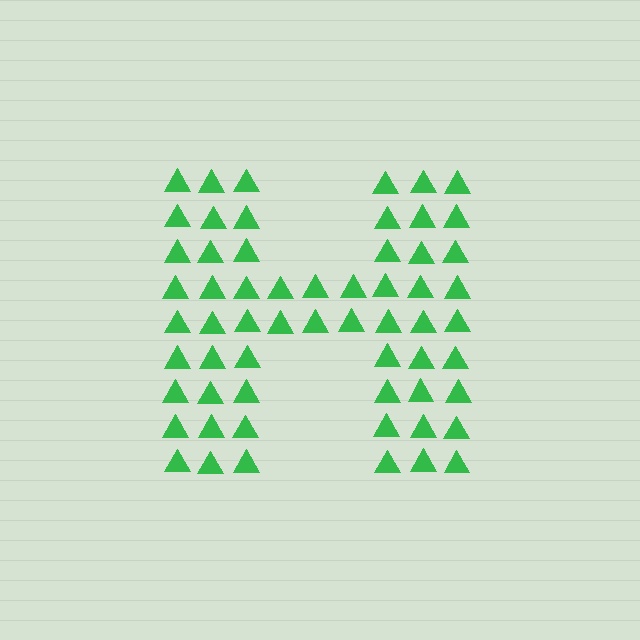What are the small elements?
The small elements are triangles.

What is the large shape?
The large shape is the letter H.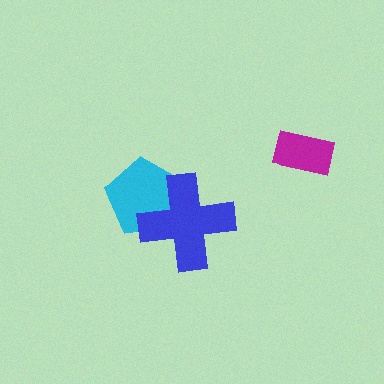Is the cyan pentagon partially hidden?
Yes, it is partially covered by another shape.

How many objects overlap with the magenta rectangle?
0 objects overlap with the magenta rectangle.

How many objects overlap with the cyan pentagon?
1 object overlaps with the cyan pentagon.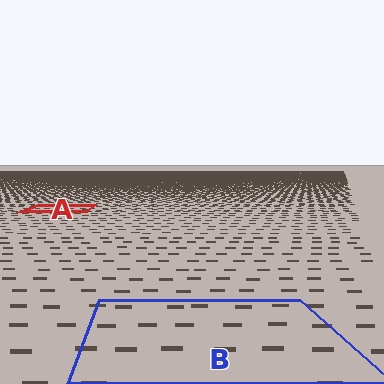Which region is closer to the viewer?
Region B is closer. The texture elements there are larger and more spread out.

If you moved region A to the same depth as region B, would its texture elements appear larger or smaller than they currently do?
They would appear larger. At a closer depth, the same texture elements are projected at a bigger on-screen size.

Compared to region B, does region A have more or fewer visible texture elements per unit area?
Region A has more texture elements per unit area — they are packed more densely because it is farther away.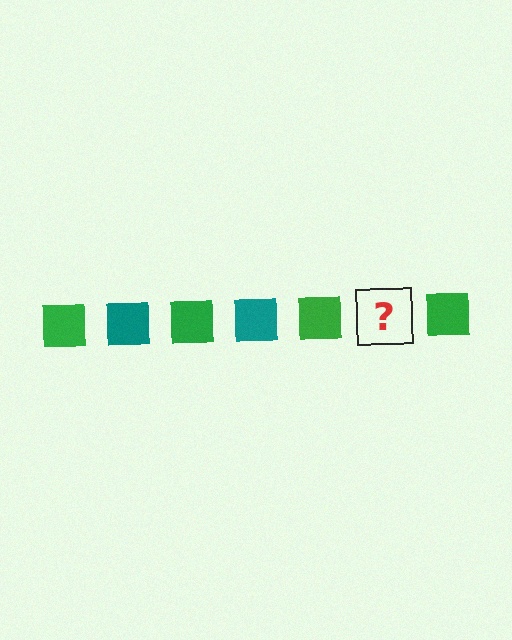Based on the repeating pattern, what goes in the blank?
The blank should be a teal square.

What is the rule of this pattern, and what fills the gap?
The rule is that the pattern cycles through green, teal squares. The gap should be filled with a teal square.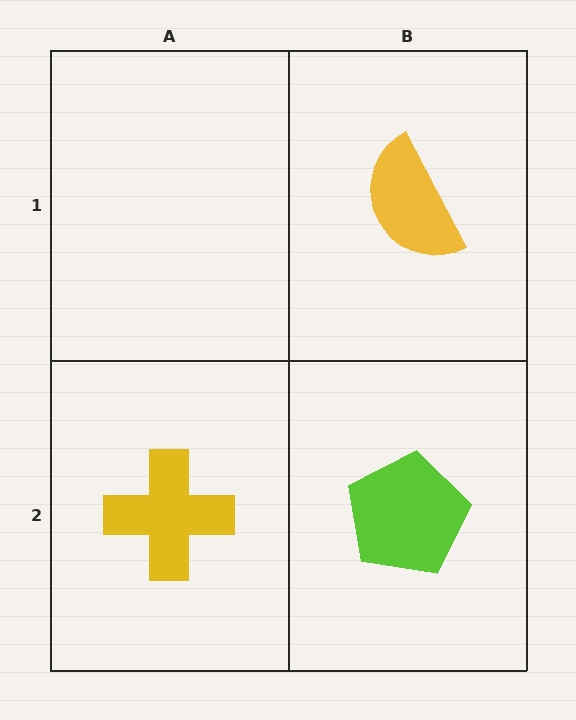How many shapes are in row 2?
2 shapes.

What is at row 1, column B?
A yellow semicircle.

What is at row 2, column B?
A lime pentagon.